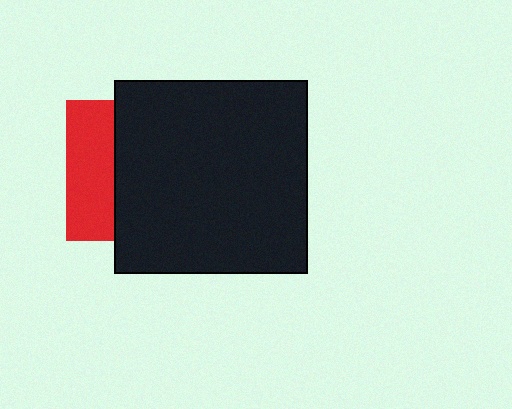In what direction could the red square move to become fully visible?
The red square could move left. That would shift it out from behind the black square entirely.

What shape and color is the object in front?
The object in front is a black square.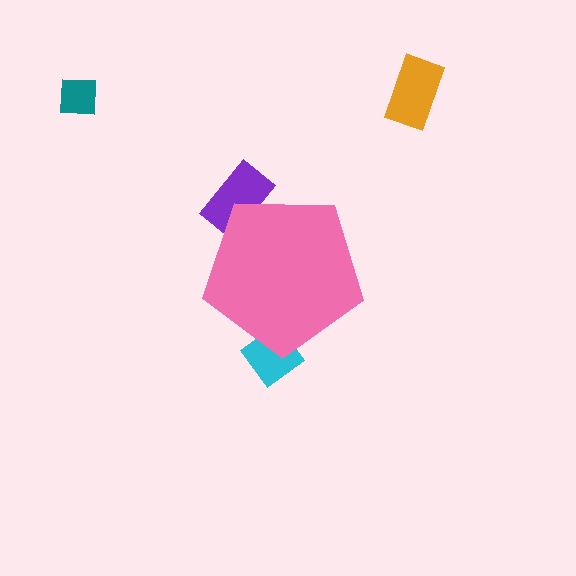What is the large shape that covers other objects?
A pink pentagon.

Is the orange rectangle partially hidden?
No, the orange rectangle is fully visible.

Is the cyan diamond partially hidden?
Yes, the cyan diamond is partially hidden behind the pink pentagon.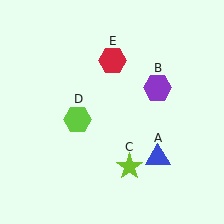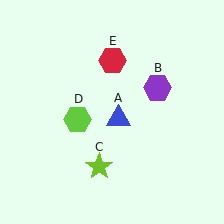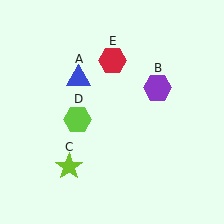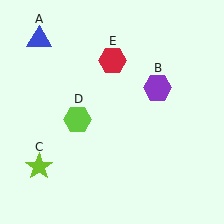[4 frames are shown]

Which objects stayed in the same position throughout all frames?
Purple hexagon (object B) and lime hexagon (object D) and red hexagon (object E) remained stationary.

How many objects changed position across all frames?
2 objects changed position: blue triangle (object A), lime star (object C).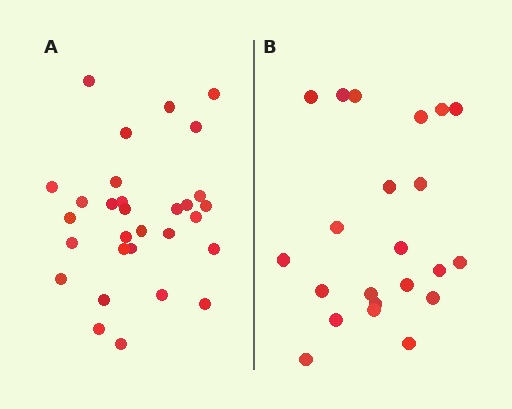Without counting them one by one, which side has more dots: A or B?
Region A (the left region) has more dots.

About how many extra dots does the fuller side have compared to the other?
Region A has roughly 8 or so more dots than region B.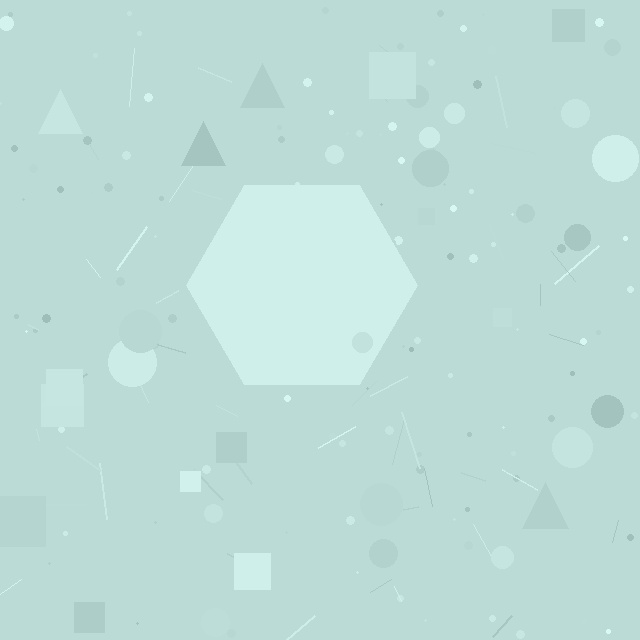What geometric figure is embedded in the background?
A hexagon is embedded in the background.